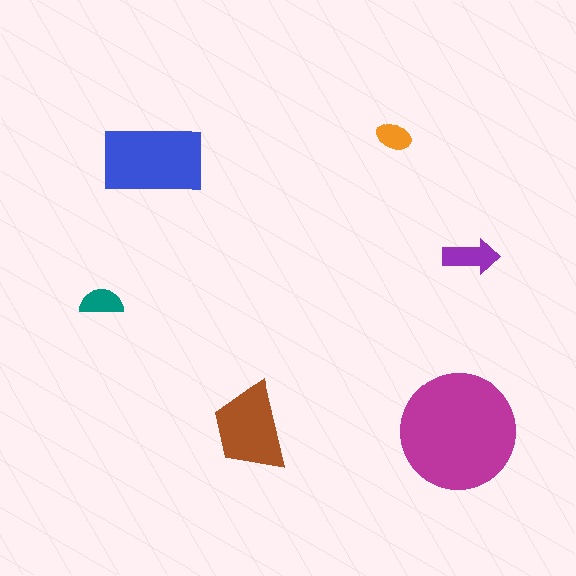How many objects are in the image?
There are 6 objects in the image.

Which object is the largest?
The magenta circle.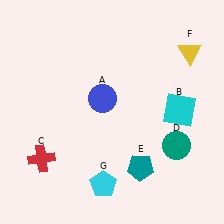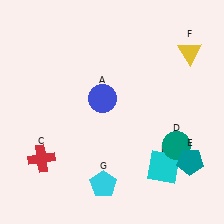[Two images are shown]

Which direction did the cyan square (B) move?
The cyan square (B) moved down.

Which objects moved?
The objects that moved are: the cyan square (B), the teal pentagon (E).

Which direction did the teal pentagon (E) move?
The teal pentagon (E) moved right.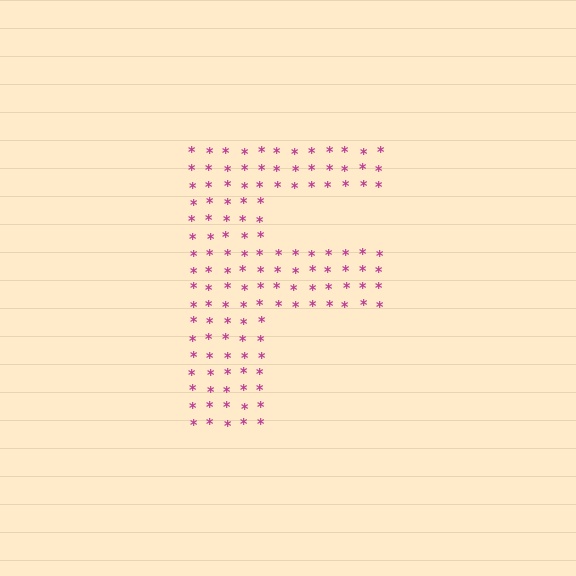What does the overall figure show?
The overall figure shows the letter F.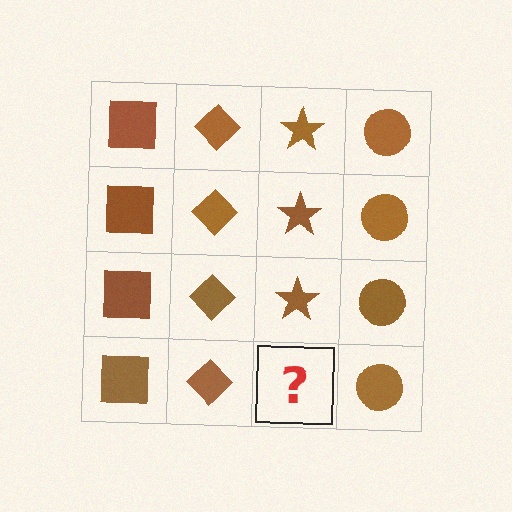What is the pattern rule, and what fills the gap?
The rule is that each column has a consistent shape. The gap should be filled with a brown star.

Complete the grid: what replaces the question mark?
The question mark should be replaced with a brown star.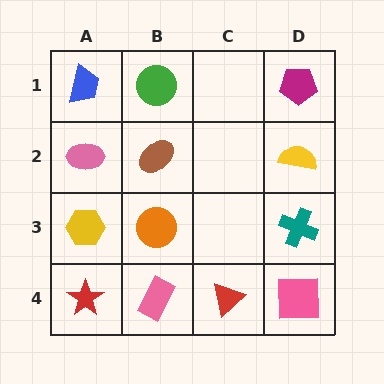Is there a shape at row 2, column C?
No, that cell is empty.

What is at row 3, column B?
An orange circle.